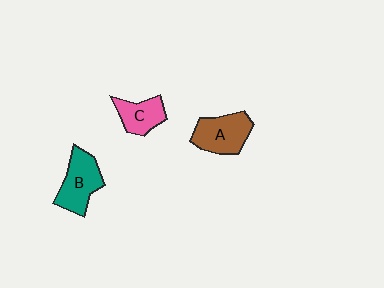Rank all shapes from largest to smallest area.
From largest to smallest: B (teal), A (brown), C (pink).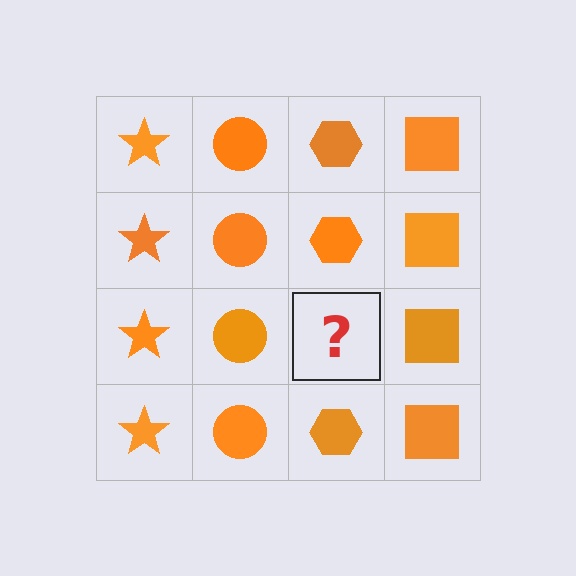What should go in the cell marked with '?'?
The missing cell should contain an orange hexagon.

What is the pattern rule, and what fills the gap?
The rule is that each column has a consistent shape. The gap should be filled with an orange hexagon.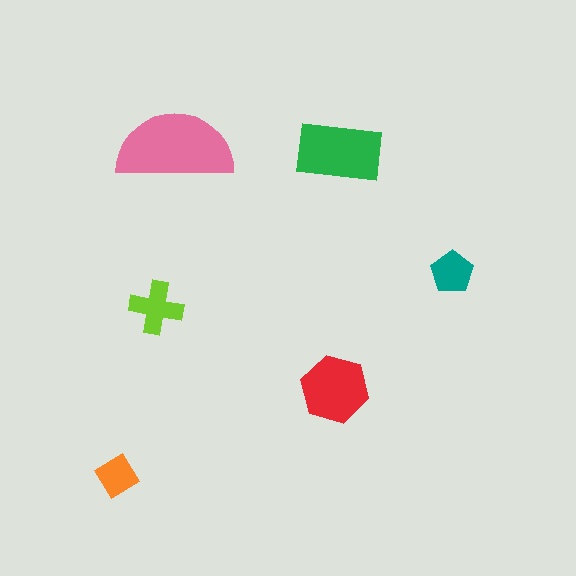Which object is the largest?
The pink semicircle.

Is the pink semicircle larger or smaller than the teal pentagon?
Larger.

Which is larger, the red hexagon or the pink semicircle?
The pink semicircle.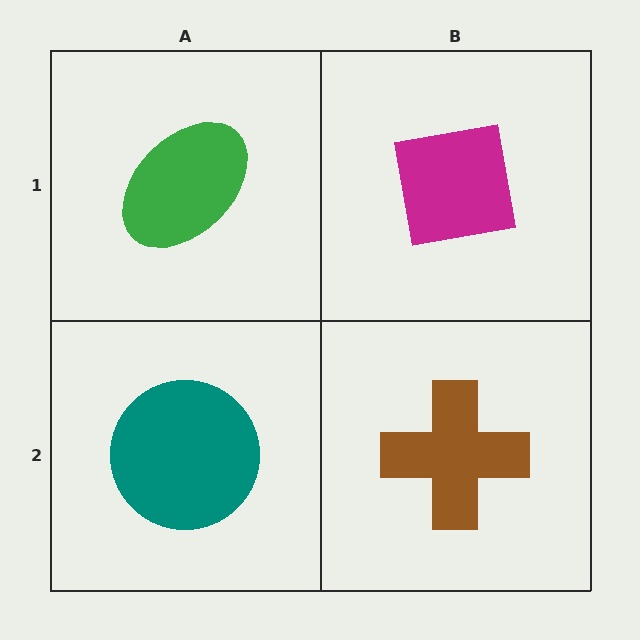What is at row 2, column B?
A brown cross.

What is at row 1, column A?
A green ellipse.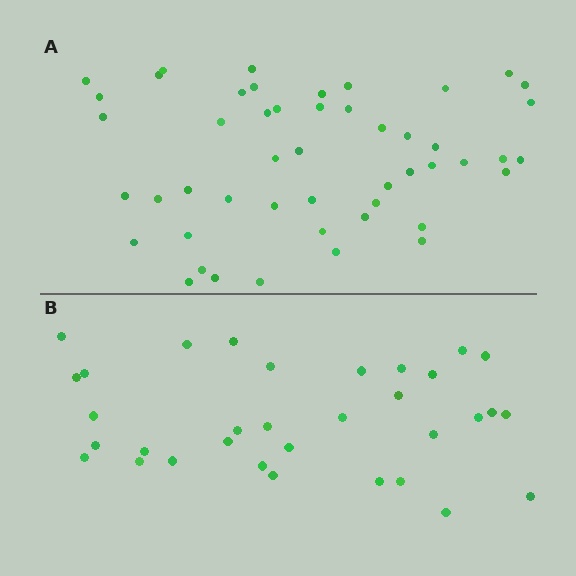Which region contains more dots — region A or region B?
Region A (the top region) has more dots.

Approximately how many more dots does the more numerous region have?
Region A has approximately 15 more dots than region B.